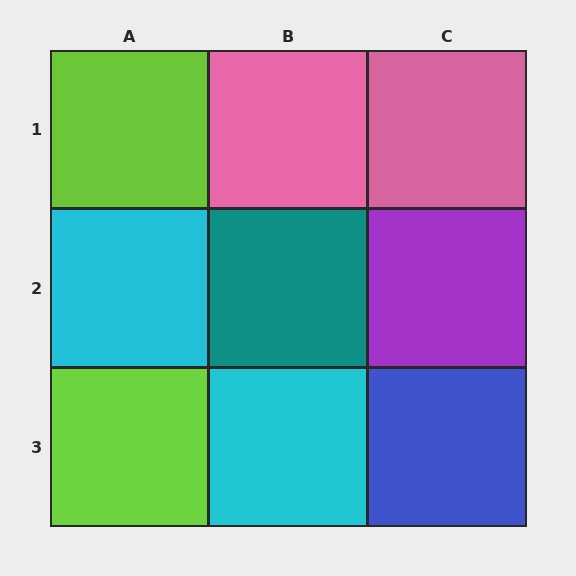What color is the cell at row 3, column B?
Cyan.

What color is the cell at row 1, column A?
Lime.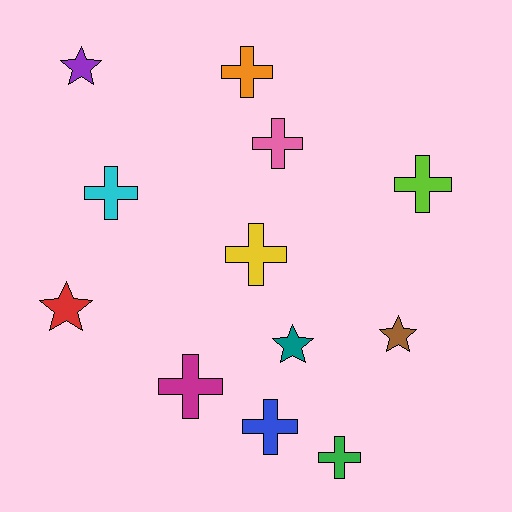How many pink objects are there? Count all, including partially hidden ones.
There is 1 pink object.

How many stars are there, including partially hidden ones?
There are 4 stars.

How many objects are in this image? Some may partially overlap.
There are 12 objects.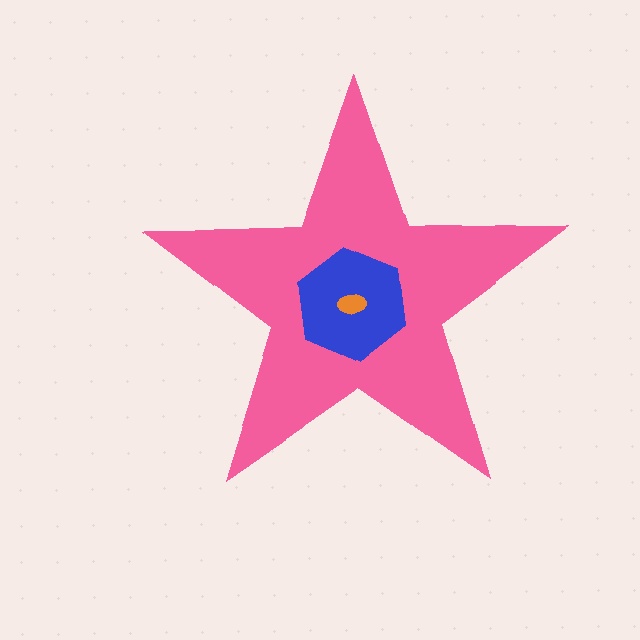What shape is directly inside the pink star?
The blue hexagon.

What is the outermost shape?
The pink star.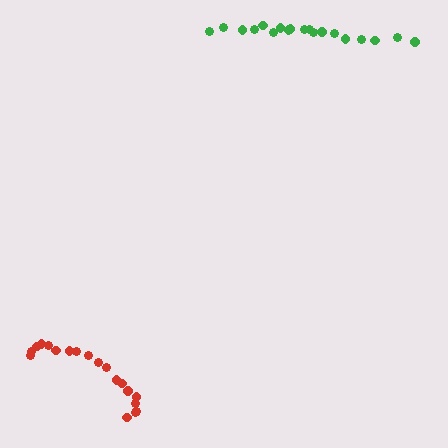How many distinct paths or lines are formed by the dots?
There are 2 distinct paths.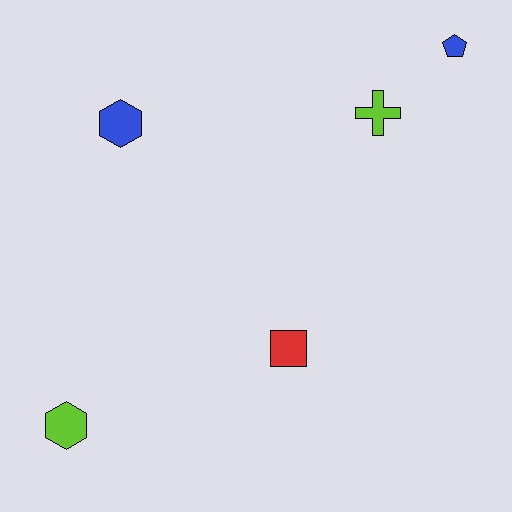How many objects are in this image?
There are 5 objects.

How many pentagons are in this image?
There is 1 pentagon.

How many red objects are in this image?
There is 1 red object.